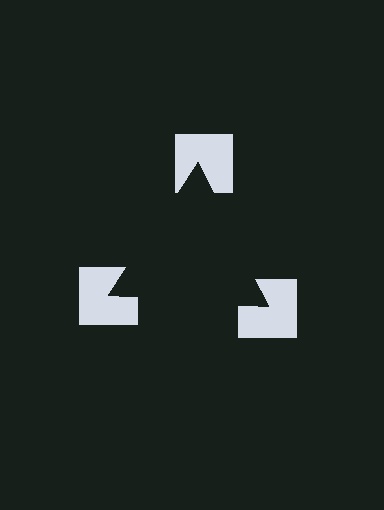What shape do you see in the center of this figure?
An illusory triangle — its edges are inferred from the aligned wedge cuts in the notched squares, not physically drawn.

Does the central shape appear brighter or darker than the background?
It typically appears slightly darker than the background, even though no actual brightness change is drawn.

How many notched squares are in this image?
There are 3 — one at each vertex of the illusory triangle.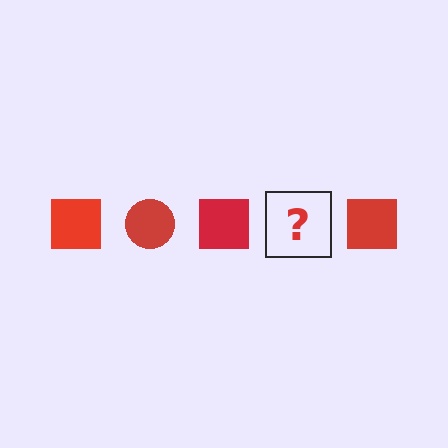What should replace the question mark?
The question mark should be replaced with a red circle.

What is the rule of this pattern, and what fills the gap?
The rule is that the pattern cycles through square, circle shapes in red. The gap should be filled with a red circle.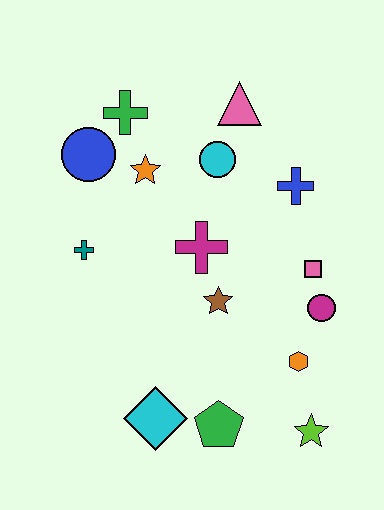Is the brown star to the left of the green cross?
No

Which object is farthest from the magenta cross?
The lime star is farthest from the magenta cross.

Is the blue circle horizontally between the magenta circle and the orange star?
No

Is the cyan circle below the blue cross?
No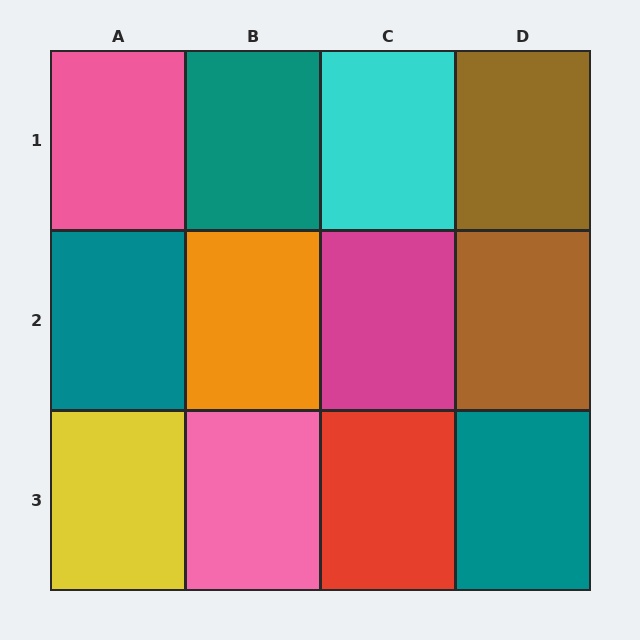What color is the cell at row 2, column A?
Teal.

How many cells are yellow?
1 cell is yellow.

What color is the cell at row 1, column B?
Teal.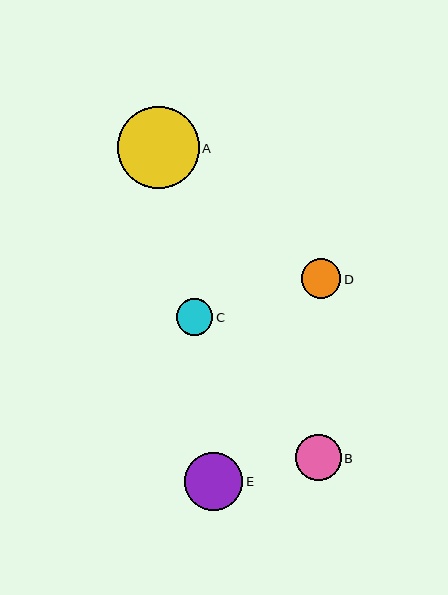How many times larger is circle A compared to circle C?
Circle A is approximately 2.2 times the size of circle C.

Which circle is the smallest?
Circle C is the smallest with a size of approximately 37 pixels.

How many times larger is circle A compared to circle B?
Circle A is approximately 1.8 times the size of circle B.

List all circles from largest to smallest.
From largest to smallest: A, E, B, D, C.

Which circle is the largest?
Circle A is the largest with a size of approximately 81 pixels.